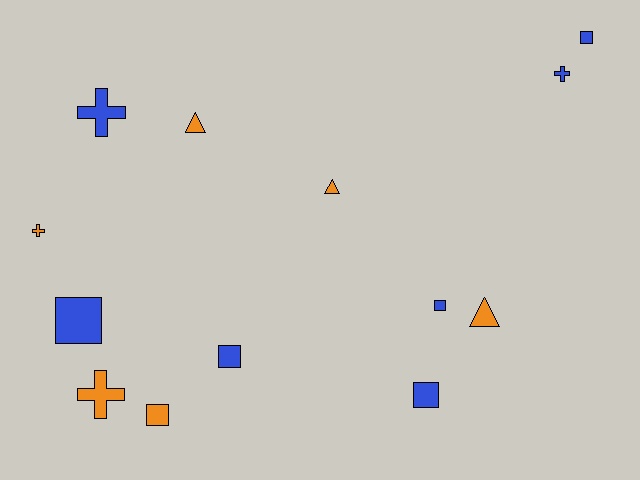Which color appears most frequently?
Blue, with 7 objects.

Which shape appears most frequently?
Square, with 6 objects.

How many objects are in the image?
There are 13 objects.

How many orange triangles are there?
There are 3 orange triangles.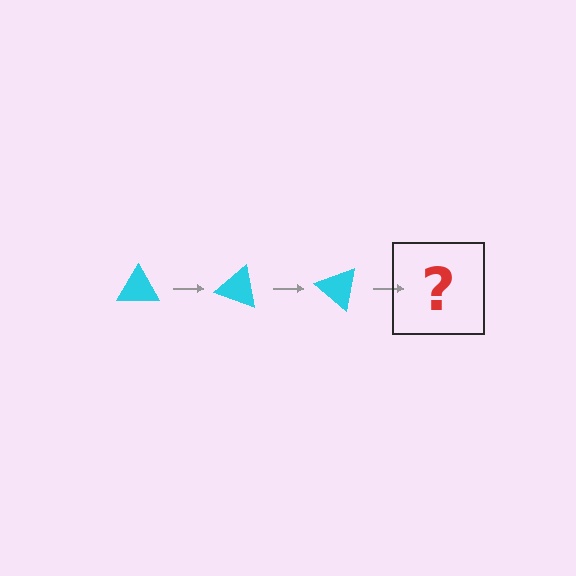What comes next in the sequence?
The next element should be a cyan triangle rotated 60 degrees.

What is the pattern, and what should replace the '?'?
The pattern is that the triangle rotates 20 degrees each step. The '?' should be a cyan triangle rotated 60 degrees.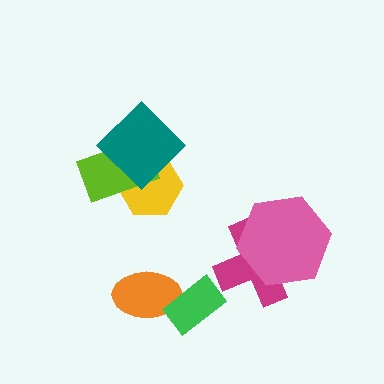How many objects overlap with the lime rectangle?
2 objects overlap with the lime rectangle.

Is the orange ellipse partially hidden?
Yes, it is partially covered by another shape.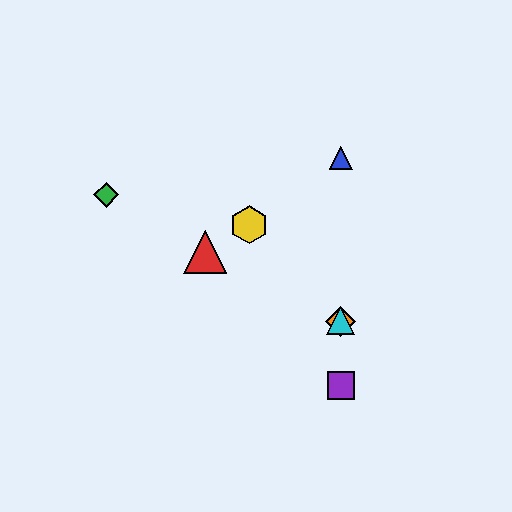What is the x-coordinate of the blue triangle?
The blue triangle is at x≈341.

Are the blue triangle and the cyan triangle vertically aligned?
Yes, both are at x≈341.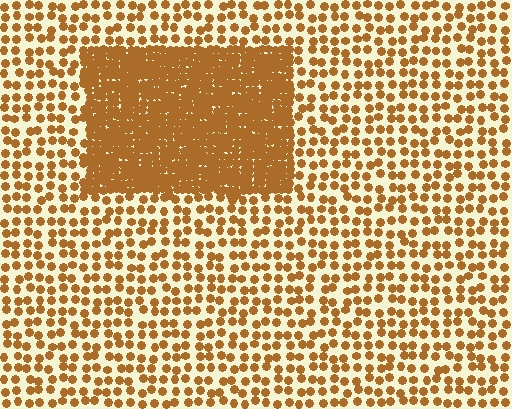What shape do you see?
I see a rectangle.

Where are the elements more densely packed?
The elements are more densely packed inside the rectangle boundary.